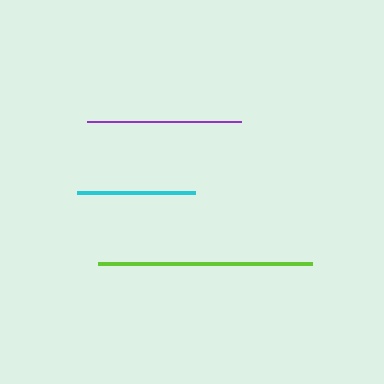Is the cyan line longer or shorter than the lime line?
The lime line is longer than the cyan line.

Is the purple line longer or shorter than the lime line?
The lime line is longer than the purple line.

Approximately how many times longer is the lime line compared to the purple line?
The lime line is approximately 1.4 times the length of the purple line.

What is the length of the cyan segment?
The cyan segment is approximately 117 pixels long.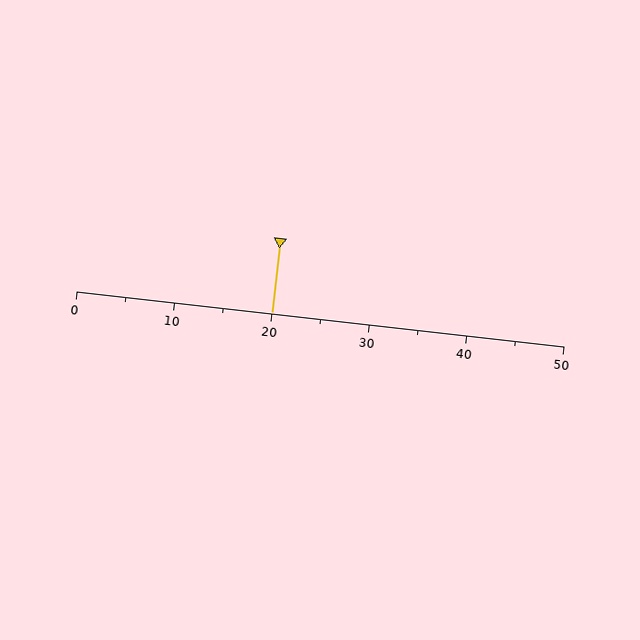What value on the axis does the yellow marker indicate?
The marker indicates approximately 20.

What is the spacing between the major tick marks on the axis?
The major ticks are spaced 10 apart.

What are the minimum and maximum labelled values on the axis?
The axis runs from 0 to 50.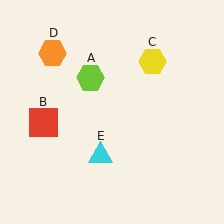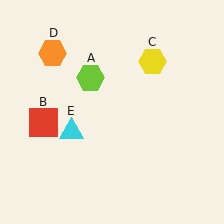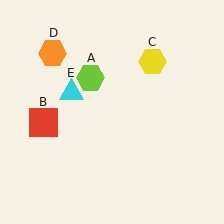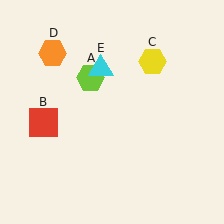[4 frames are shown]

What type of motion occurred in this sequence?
The cyan triangle (object E) rotated clockwise around the center of the scene.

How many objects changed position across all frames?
1 object changed position: cyan triangle (object E).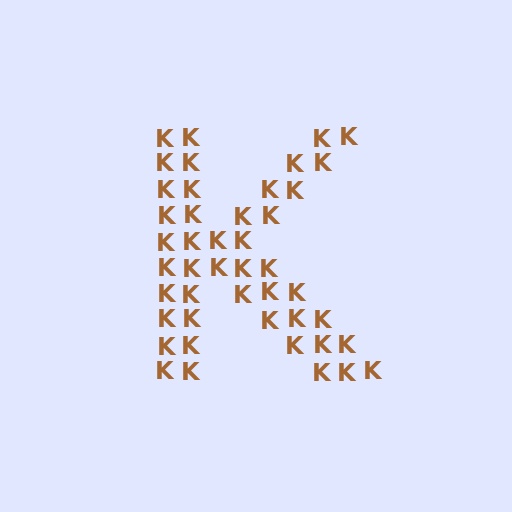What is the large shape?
The large shape is the letter K.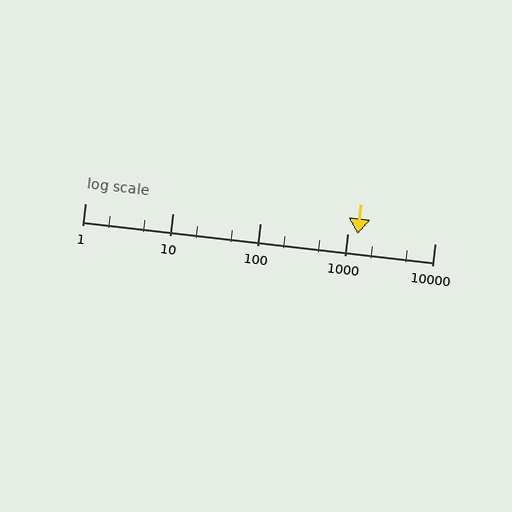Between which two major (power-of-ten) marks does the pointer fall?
The pointer is between 1000 and 10000.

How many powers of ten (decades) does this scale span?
The scale spans 4 decades, from 1 to 10000.